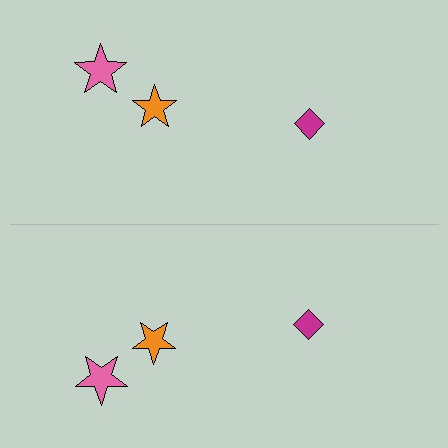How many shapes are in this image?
There are 6 shapes in this image.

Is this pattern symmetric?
Yes, this pattern has bilateral (reflection) symmetry.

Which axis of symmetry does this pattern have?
The pattern has a horizontal axis of symmetry running through the center of the image.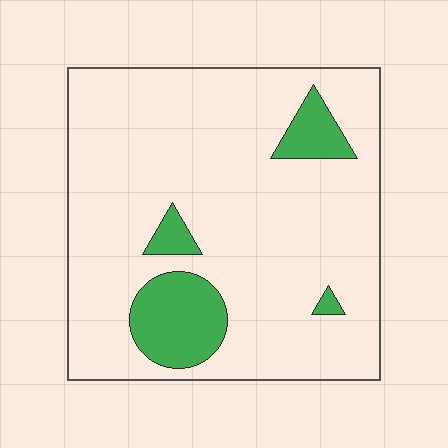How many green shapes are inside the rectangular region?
4.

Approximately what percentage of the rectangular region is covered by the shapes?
Approximately 15%.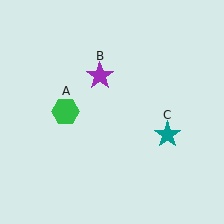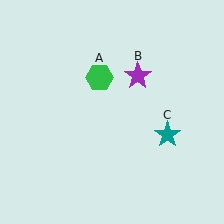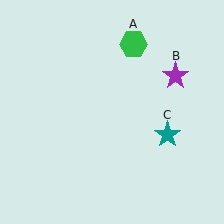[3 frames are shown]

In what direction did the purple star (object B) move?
The purple star (object B) moved right.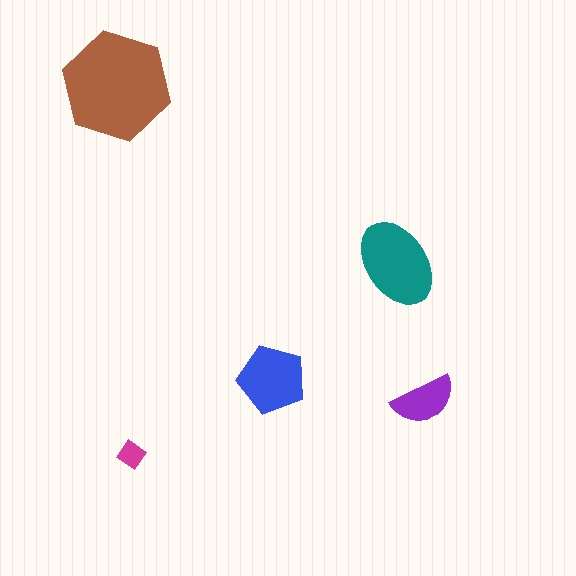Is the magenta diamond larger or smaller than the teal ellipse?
Smaller.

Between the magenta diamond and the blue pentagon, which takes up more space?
The blue pentagon.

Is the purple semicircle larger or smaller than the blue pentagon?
Smaller.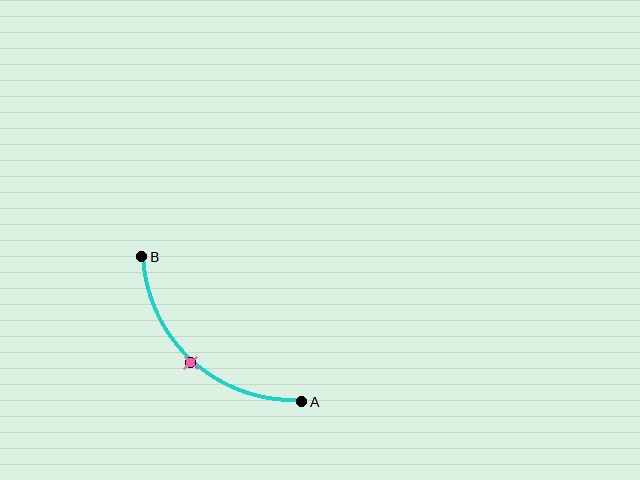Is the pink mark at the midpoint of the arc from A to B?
Yes. The pink mark lies on the arc at equal arc-length from both A and B — it is the arc midpoint.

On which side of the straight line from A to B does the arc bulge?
The arc bulges below and to the left of the straight line connecting A and B.